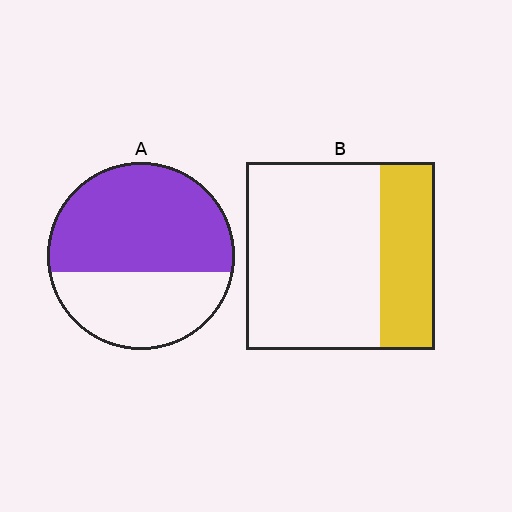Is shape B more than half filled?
No.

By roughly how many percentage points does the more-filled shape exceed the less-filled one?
By roughly 30 percentage points (A over B).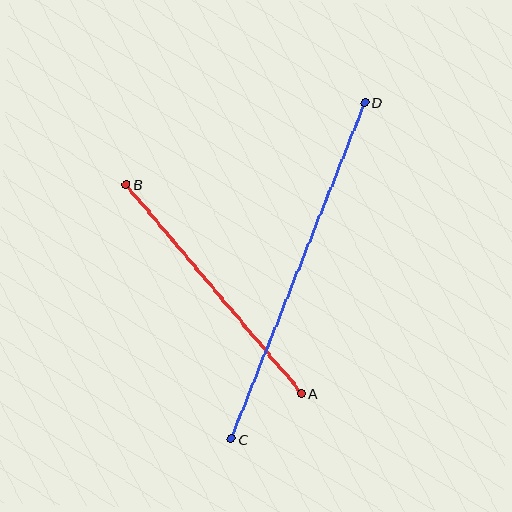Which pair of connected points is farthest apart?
Points C and D are farthest apart.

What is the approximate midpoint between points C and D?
The midpoint is at approximately (298, 271) pixels.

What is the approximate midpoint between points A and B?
The midpoint is at approximately (214, 289) pixels.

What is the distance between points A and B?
The distance is approximately 273 pixels.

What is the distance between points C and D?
The distance is approximately 362 pixels.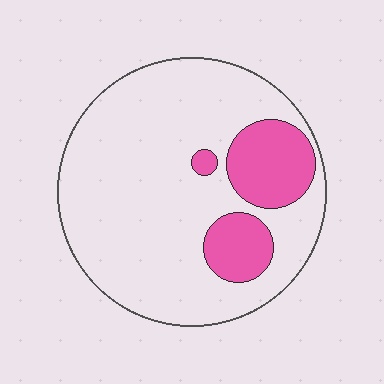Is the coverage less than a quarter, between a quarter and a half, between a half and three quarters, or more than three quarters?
Less than a quarter.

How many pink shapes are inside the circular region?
3.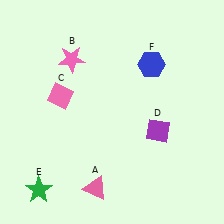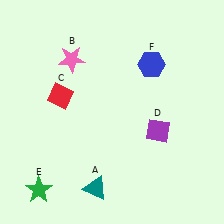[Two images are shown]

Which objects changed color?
A changed from pink to teal. C changed from pink to red.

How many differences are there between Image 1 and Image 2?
There are 2 differences between the two images.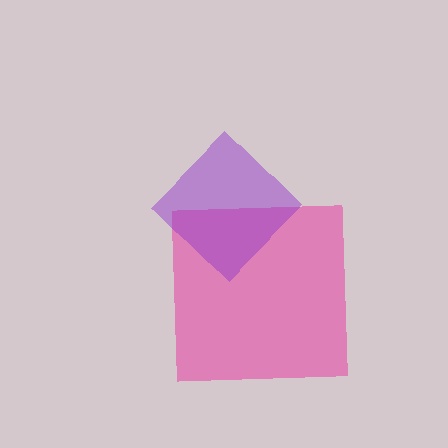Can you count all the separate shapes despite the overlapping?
Yes, there are 2 separate shapes.